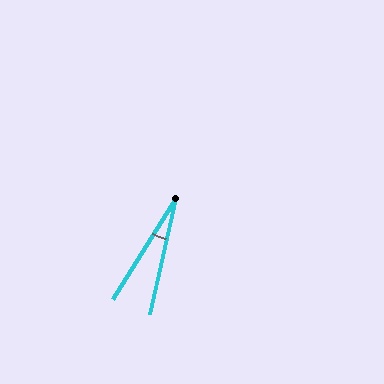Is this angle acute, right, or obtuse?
It is acute.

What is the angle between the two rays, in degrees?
Approximately 20 degrees.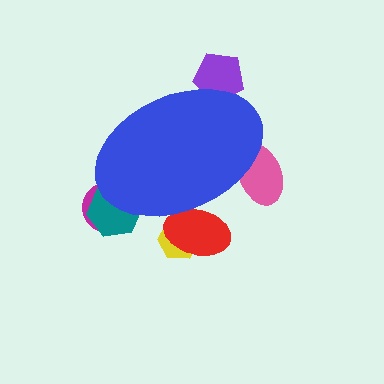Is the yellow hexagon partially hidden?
Yes, the yellow hexagon is partially hidden behind the blue ellipse.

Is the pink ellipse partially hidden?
Yes, the pink ellipse is partially hidden behind the blue ellipse.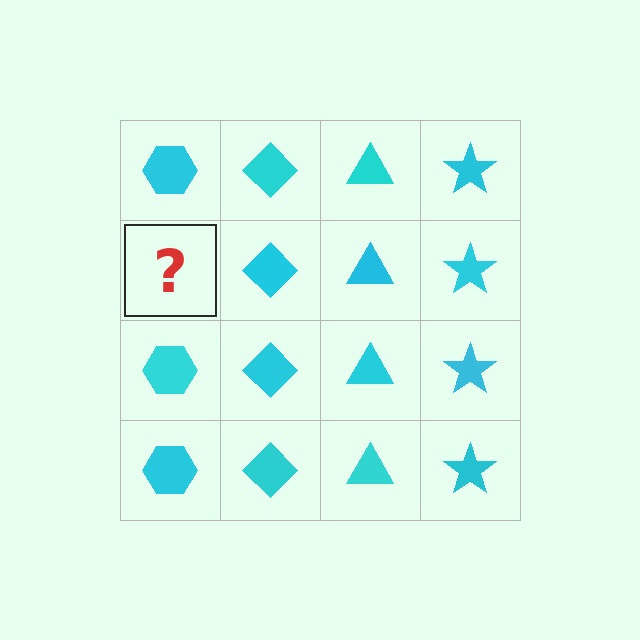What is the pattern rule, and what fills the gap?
The rule is that each column has a consistent shape. The gap should be filled with a cyan hexagon.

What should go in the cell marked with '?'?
The missing cell should contain a cyan hexagon.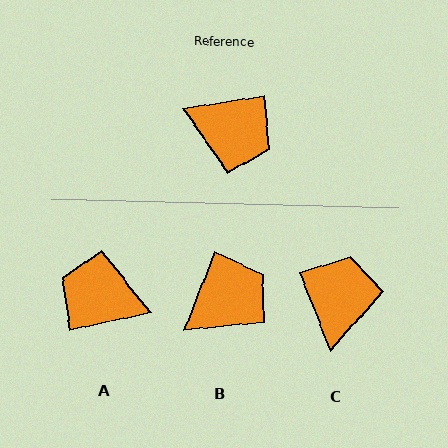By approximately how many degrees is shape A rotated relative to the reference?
Approximately 176 degrees clockwise.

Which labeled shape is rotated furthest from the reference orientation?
A, about 176 degrees away.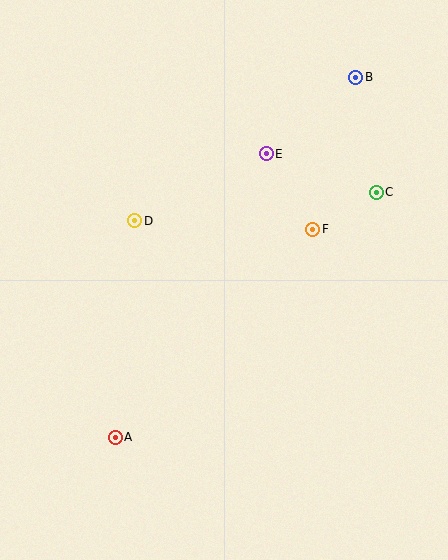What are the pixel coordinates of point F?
Point F is at (313, 229).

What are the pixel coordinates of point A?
Point A is at (115, 437).